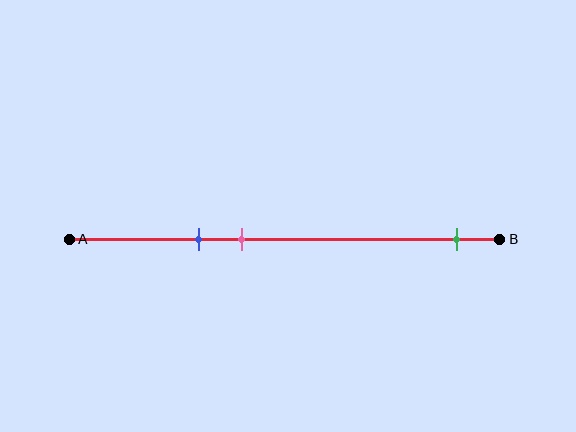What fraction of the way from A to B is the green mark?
The green mark is approximately 90% (0.9) of the way from A to B.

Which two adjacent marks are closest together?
The blue and pink marks are the closest adjacent pair.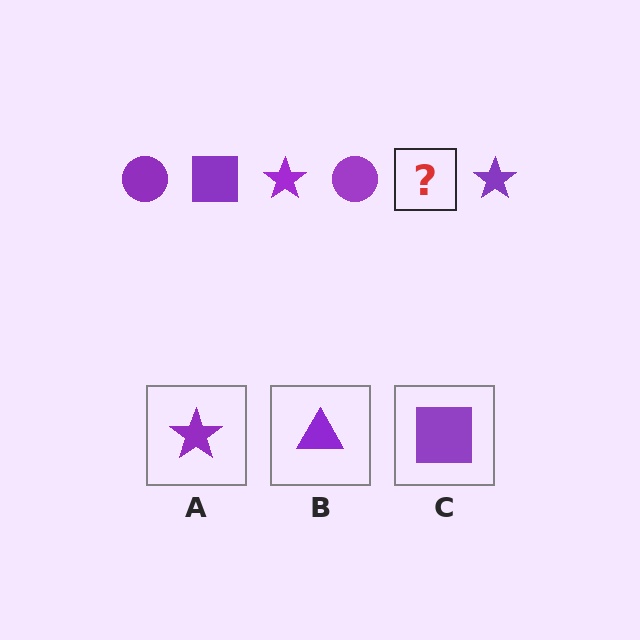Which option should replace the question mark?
Option C.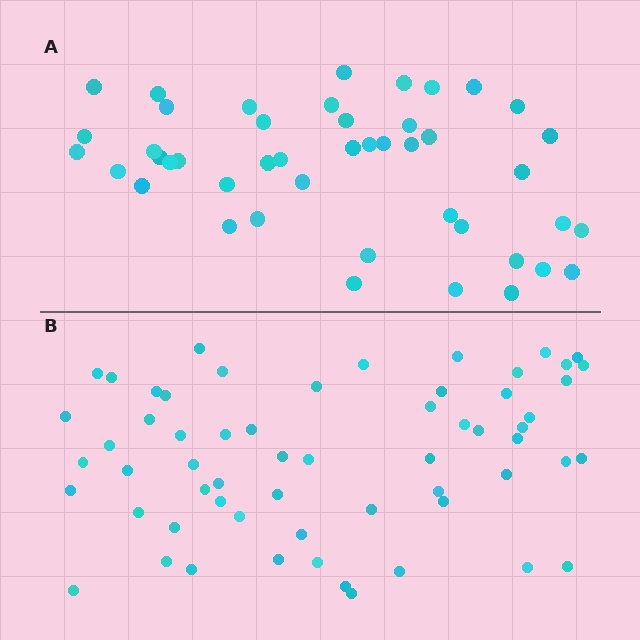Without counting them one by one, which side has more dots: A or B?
Region B (the bottom region) has more dots.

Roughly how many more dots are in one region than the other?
Region B has approximately 15 more dots than region A.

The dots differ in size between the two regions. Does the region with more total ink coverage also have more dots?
No. Region A has more total ink coverage because its dots are larger, but region B actually contains more individual dots. Total area can be misleading — the number of items is what matters here.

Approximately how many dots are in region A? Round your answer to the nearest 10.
About 40 dots. (The exact count is 45, which rounds to 40.)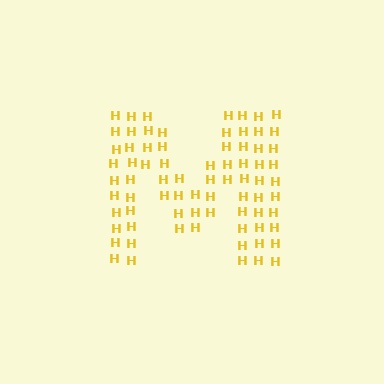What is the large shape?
The large shape is the letter M.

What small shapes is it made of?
It is made of small letter H's.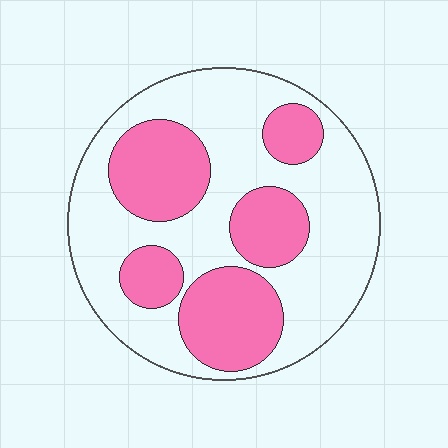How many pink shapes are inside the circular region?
5.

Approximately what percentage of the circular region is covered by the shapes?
Approximately 35%.